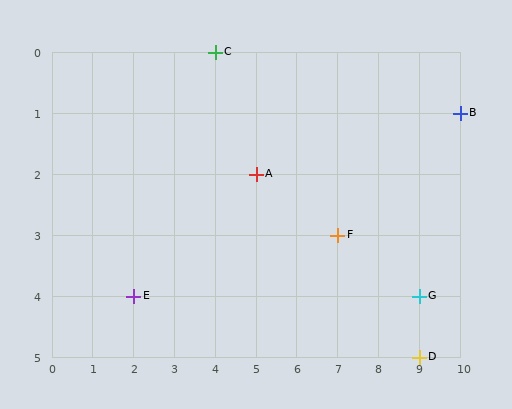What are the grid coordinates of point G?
Point G is at grid coordinates (9, 4).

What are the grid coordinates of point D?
Point D is at grid coordinates (9, 5).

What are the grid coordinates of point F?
Point F is at grid coordinates (7, 3).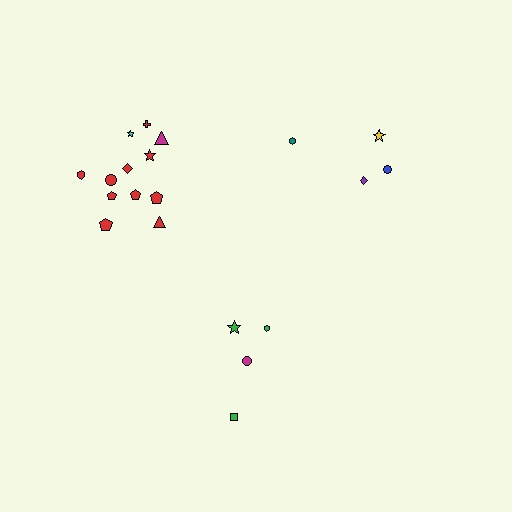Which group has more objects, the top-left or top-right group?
The top-left group.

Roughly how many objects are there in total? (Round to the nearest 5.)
Roughly 20 objects in total.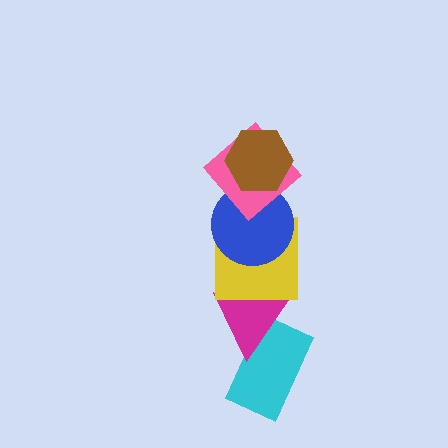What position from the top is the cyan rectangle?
The cyan rectangle is 6th from the top.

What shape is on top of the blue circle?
The pink diamond is on top of the blue circle.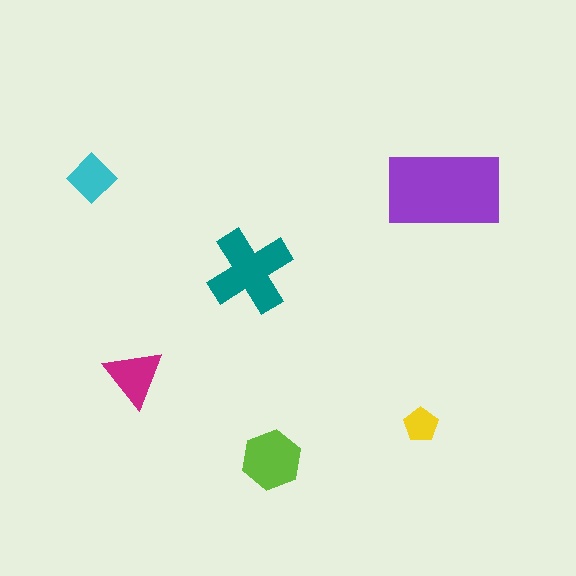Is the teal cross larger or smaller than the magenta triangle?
Larger.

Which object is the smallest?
The yellow pentagon.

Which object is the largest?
The purple rectangle.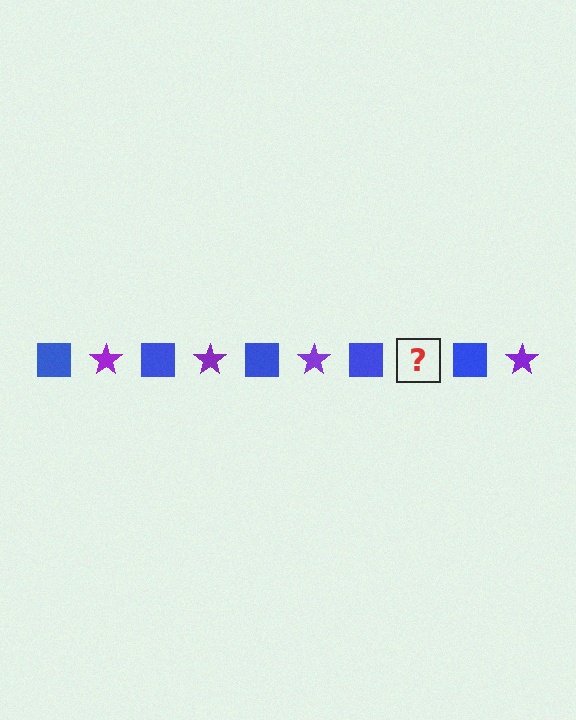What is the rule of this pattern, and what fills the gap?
The rule is that the pattern alternates between blue square and purple star. The gap should be filled with a purple star.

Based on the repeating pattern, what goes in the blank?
The blank should be a purple star.